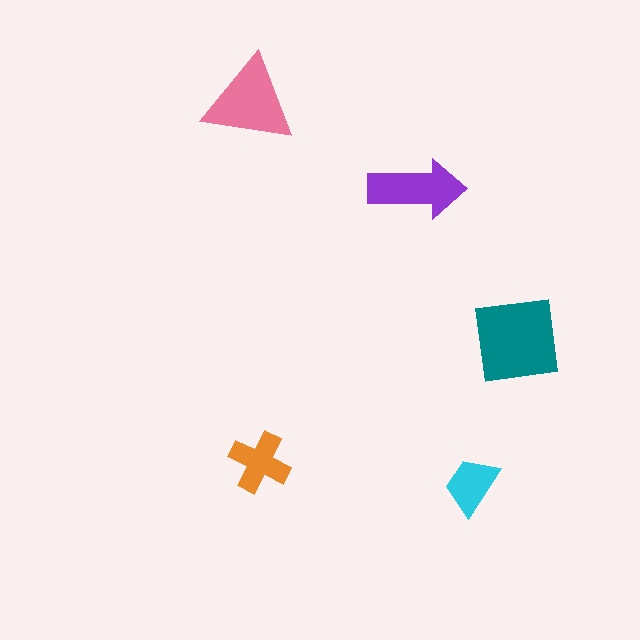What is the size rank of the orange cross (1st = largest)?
4th.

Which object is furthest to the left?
The pink triangle is leftmost.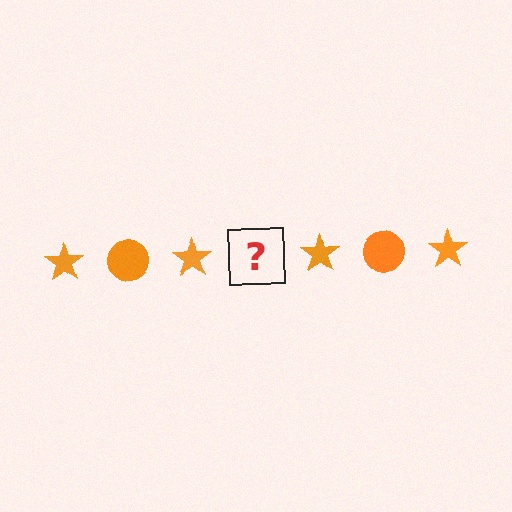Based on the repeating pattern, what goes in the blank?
The blank should be an orange circle.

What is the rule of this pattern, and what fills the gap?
The rule is that the pattern cycles through star, circle shapes in orange. The gap should be filled with an orange circle.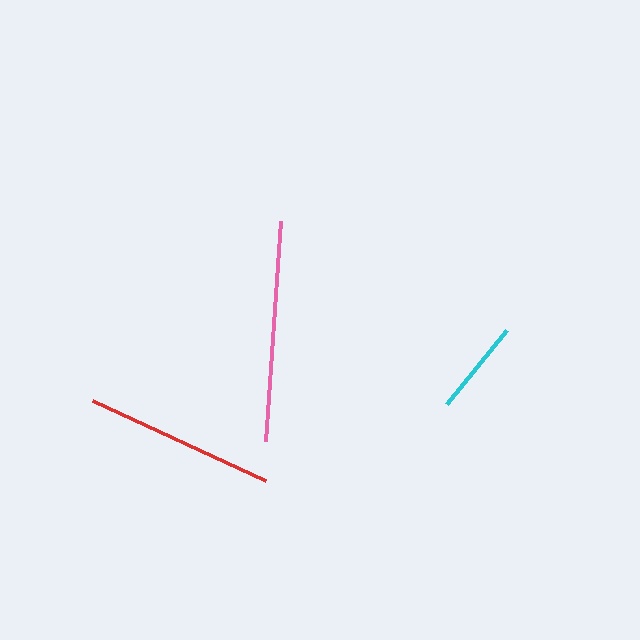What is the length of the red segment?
The red segment is approximately 191 pixels long.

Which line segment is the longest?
The pink line is the longest at approximately 221 pixels.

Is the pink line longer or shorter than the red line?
The pink line is longer than the red line.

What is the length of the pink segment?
The pink segment is approximately 221 pixels long.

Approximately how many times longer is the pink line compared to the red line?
The pink line is approximately 1.2 times the length of the red line.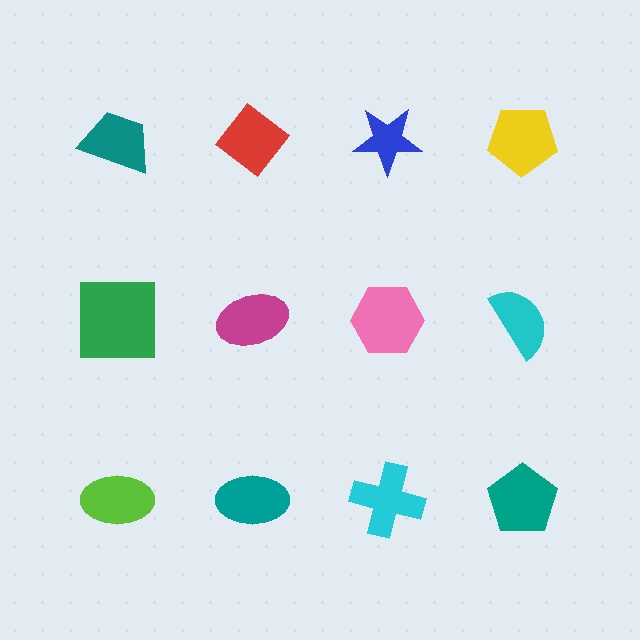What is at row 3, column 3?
A cyan cross.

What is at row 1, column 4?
A yellow pentagon.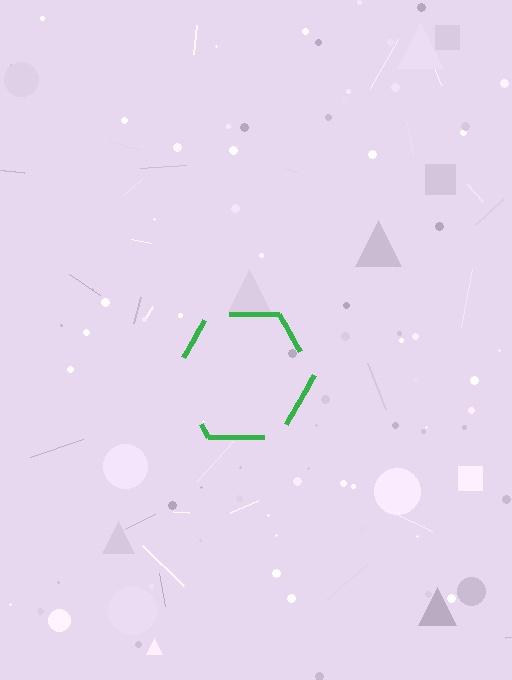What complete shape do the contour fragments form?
The contour fragments form a hexagon.